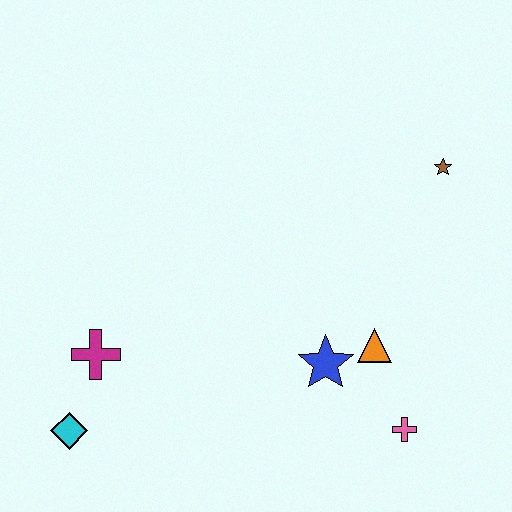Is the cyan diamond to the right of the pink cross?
No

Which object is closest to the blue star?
The orange triangle is closest to the blue star.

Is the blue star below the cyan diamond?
No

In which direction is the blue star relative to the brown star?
The blue star is below the brown star.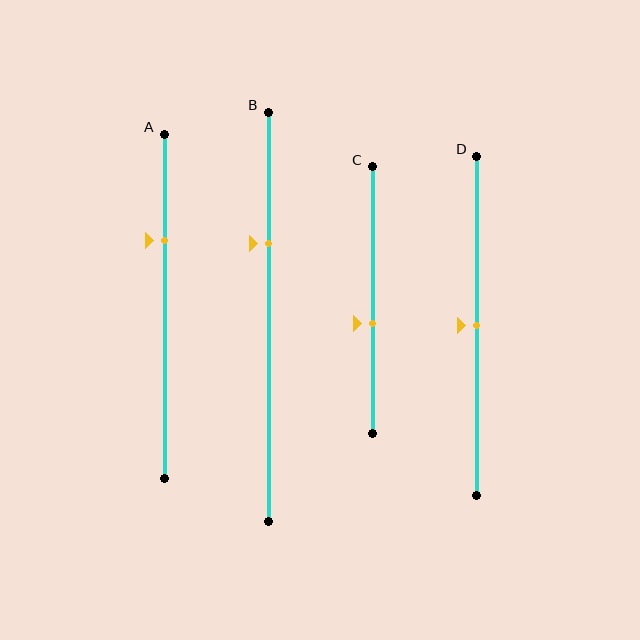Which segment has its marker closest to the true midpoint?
Segment D has its marker closest to the true midpoint.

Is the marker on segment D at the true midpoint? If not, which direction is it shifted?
Yes, the marker on segment D is at the true midpoint.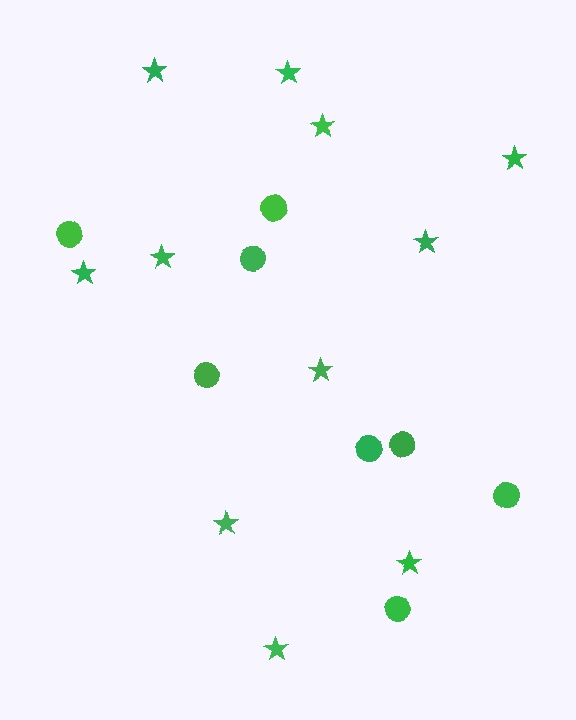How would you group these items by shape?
There are 2 groups: one group of stars (11) and one group of circles (8).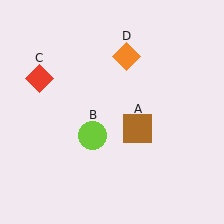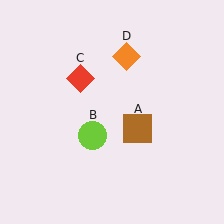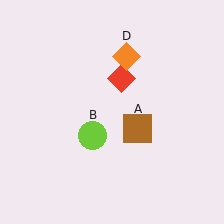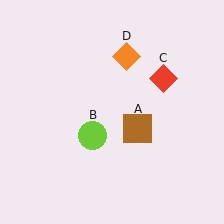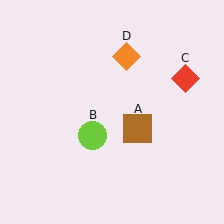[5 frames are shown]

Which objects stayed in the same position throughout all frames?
Brown square (object A) and lime circle (object B) and orange diamond (object D) remained stationary.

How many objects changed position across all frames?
1 object changed position: red diamond (object C).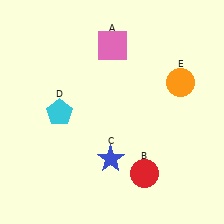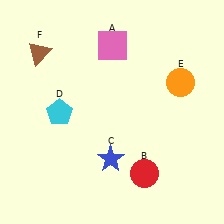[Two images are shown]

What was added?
A brown triangle (F) was added in Image 2.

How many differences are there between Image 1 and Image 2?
There is 1 difference between the two images.